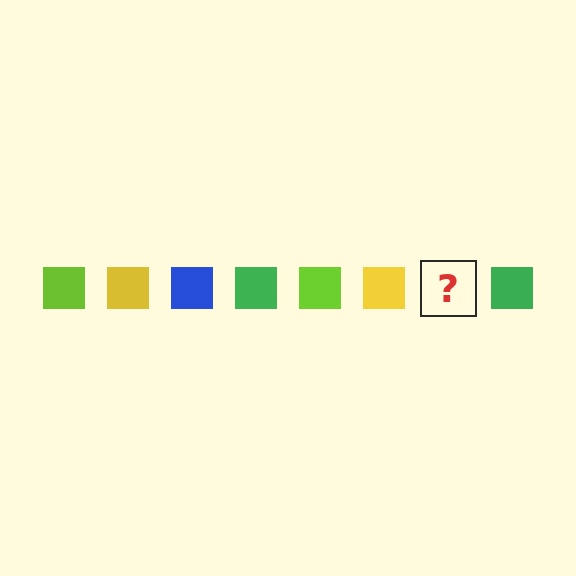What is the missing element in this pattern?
The missing element is a blue square.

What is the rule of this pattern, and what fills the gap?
The rule is that the pattern cycles through lime, yellow, blue, green squares. The gap should be filled with a blue square.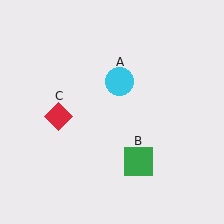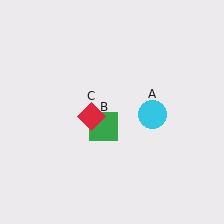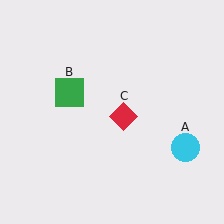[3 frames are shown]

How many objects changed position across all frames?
3 objects changed position: cyan circle (object A), green square (object B), red diamond (object C).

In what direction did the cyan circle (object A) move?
The cyan circle (object A) moved down and to the right.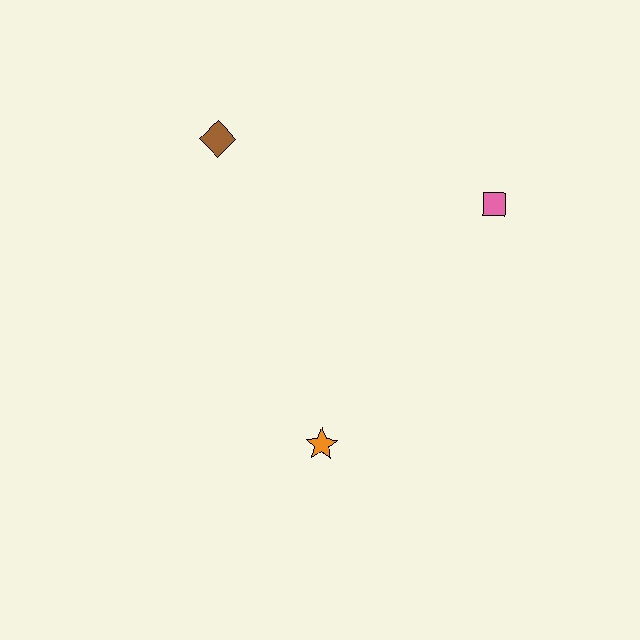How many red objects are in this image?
There are no red objects.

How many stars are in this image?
There is 1 star.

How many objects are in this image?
There are 3 objects.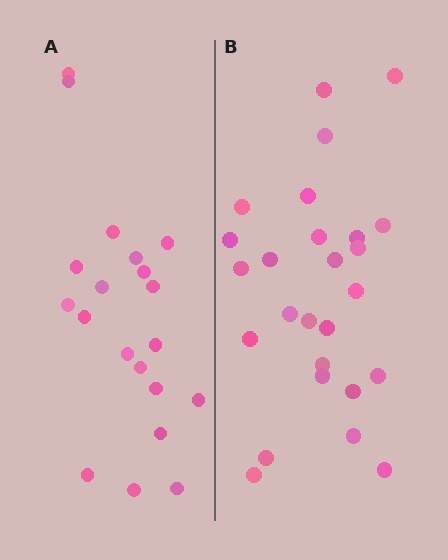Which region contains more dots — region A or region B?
Region B (the right region) has more dots.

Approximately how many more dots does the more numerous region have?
Region B has about 6 more dots than region A.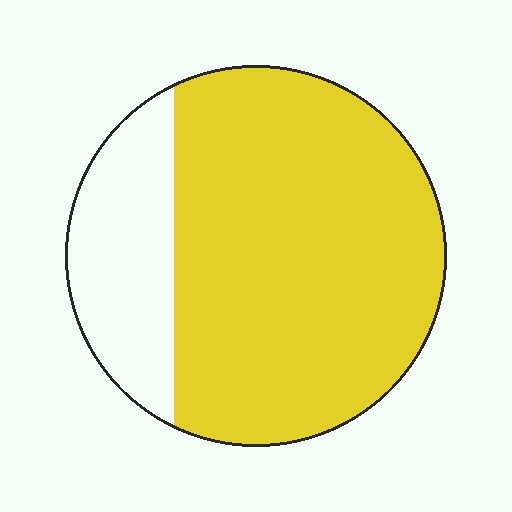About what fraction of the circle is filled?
About three quarters (3/4).